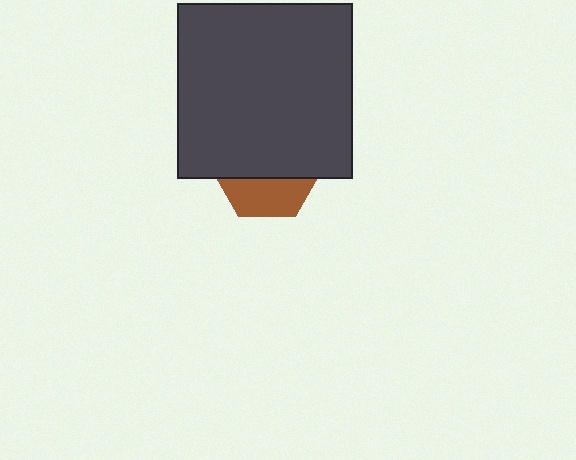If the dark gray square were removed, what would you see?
You would see the complete brown hexagon.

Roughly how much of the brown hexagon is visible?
A small part of it is visible (roughly 35%).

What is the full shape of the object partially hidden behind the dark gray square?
The partially hidden object is a brown hexagon.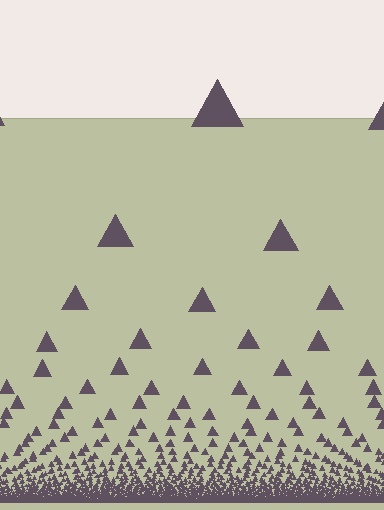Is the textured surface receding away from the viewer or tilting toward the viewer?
The surface appears to tilt toward the viewer. Texture elements get larger and sparser toward the top.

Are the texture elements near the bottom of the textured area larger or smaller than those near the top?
Smaller. The gradient is inverted — elements near the bottom are smaller and denser.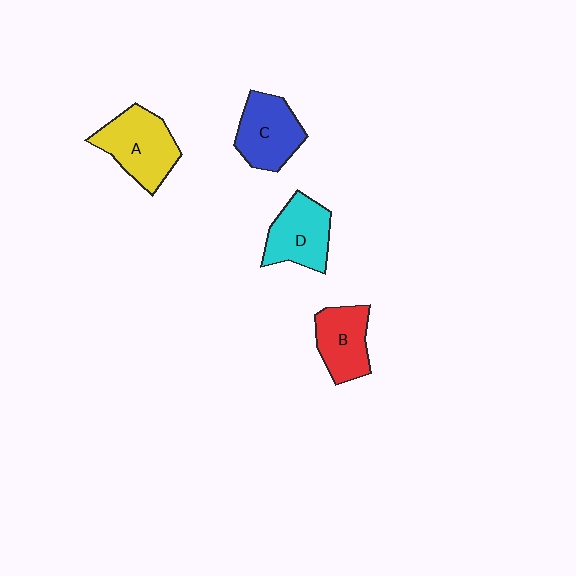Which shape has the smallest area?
Shape B (red).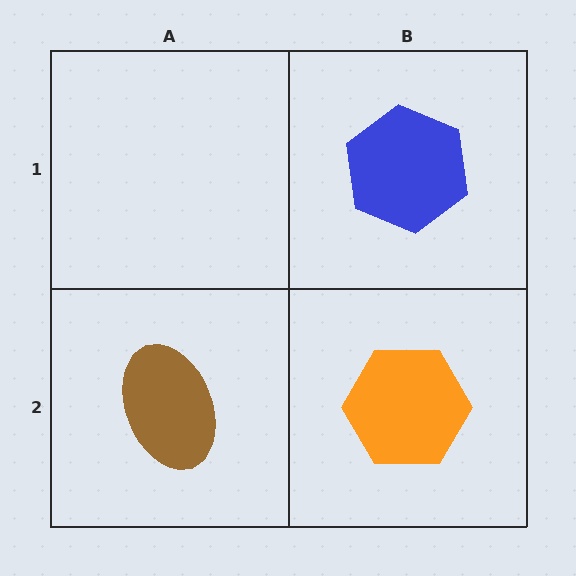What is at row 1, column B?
A blue hexagon.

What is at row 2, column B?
An orange hexagon.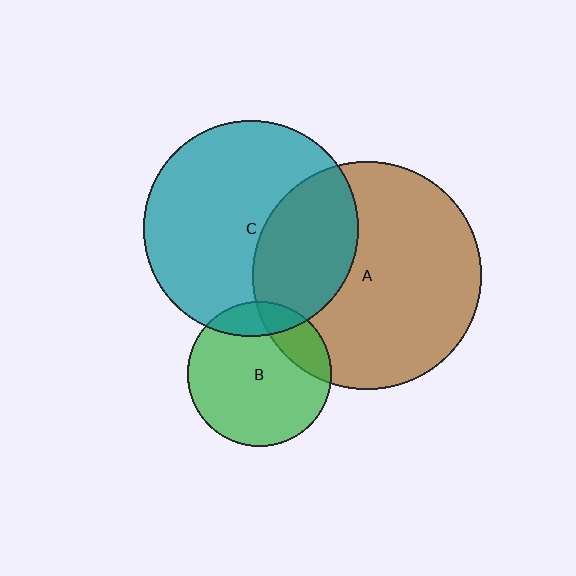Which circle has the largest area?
Circle A (brown).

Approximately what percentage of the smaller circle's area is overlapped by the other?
Approximately 35%.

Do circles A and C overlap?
Yes.